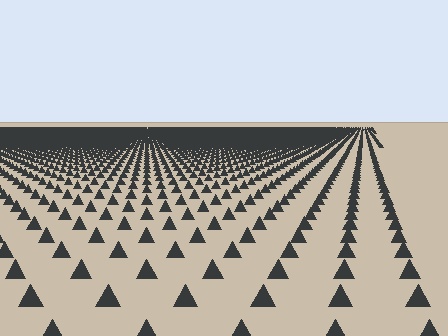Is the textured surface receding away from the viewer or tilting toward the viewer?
The surface is receding away from the viewer. Texture elements get smaller and denser toward the top.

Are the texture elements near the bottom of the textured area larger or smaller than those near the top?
Larger. Near the bottom, elements are closer to the viewer and appear at a bigger on-screen size.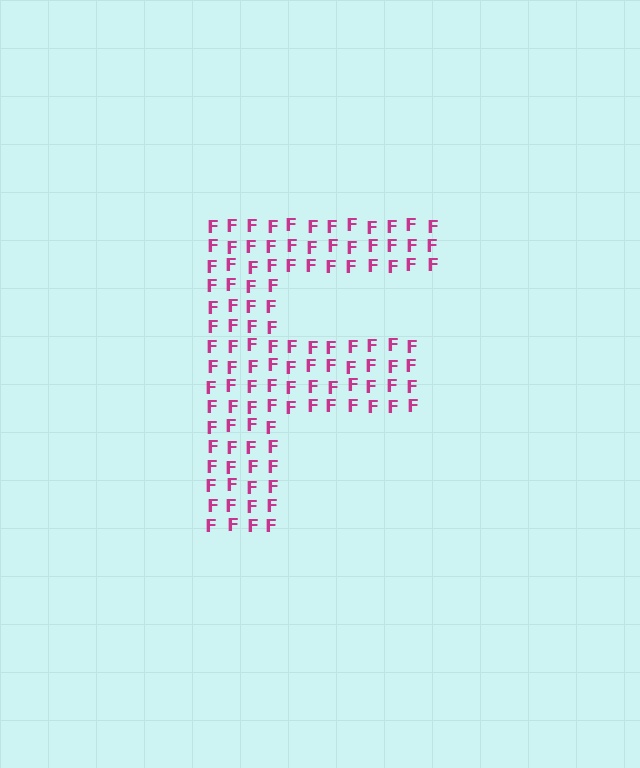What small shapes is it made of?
It is made of small letter F's.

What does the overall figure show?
The overall figure shows the letter F.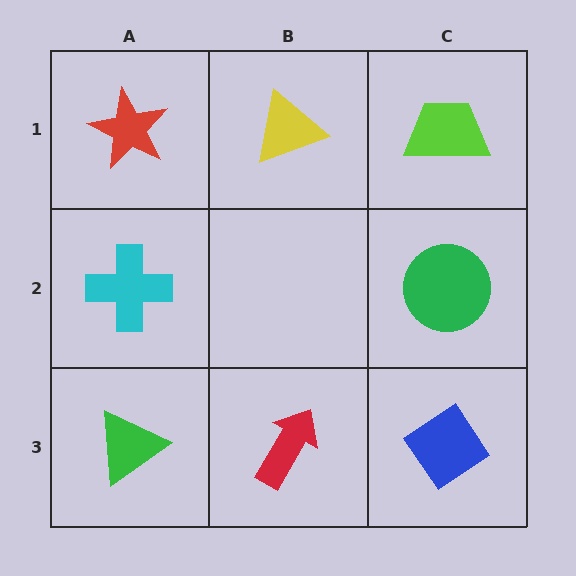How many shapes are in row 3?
3 shapes.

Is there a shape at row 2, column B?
No, that cell is empty.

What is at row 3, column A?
A green triangle.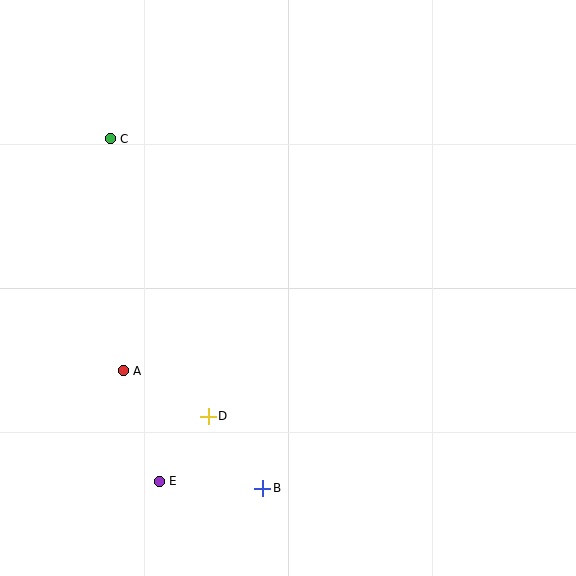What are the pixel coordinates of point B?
Point B is at (263, 488).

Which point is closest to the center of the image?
Point D at (208, 416) is closest to the center.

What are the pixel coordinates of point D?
Point D is at (208, 416).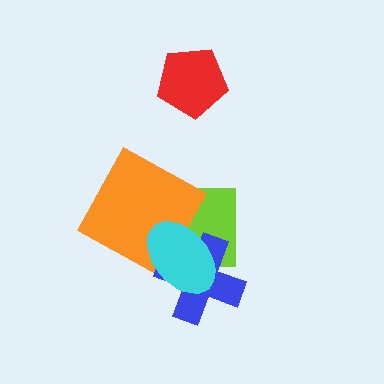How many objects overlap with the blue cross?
2 objects overlap with the blue cross.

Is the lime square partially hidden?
Yes, it is partially covered by another shape.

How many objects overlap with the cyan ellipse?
3 objects overlap with the cyan ellipse.